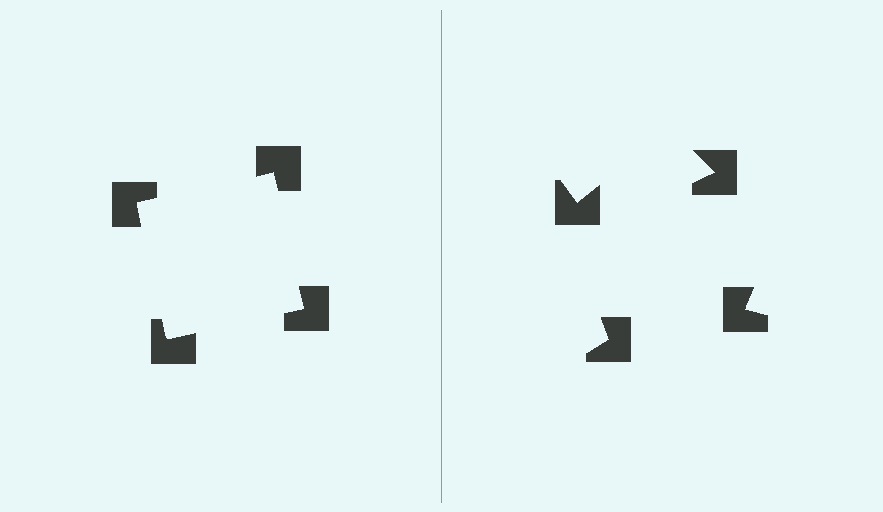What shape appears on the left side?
An illusory square.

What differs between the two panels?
The notched squares are positioned identically on both sides; only the wedge orientations differ. On the left they align to a square; on the right they are misaligned.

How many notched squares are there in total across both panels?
8 — 4 on each side.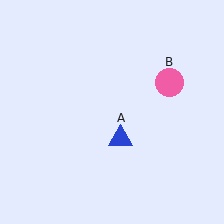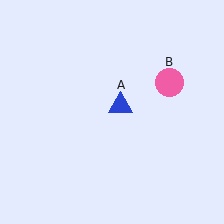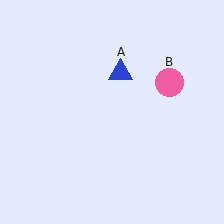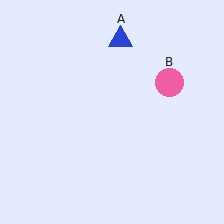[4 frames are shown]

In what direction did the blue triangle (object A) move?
The blue triangle (object A) moved up.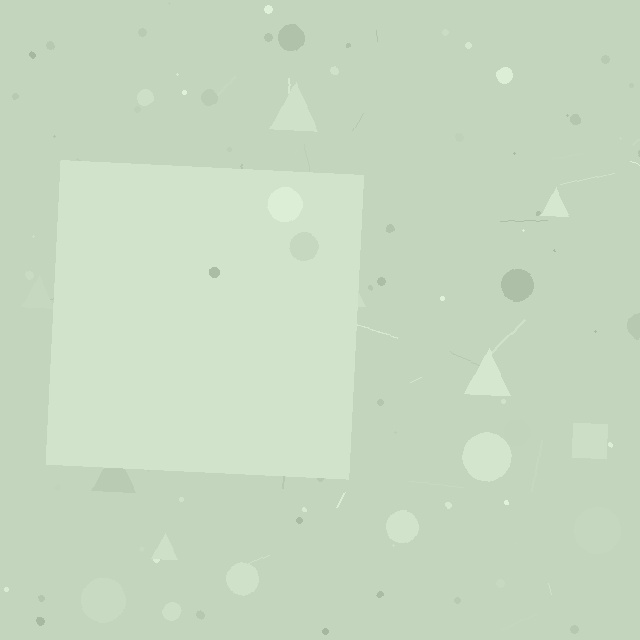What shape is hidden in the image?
A square is hidden in the image.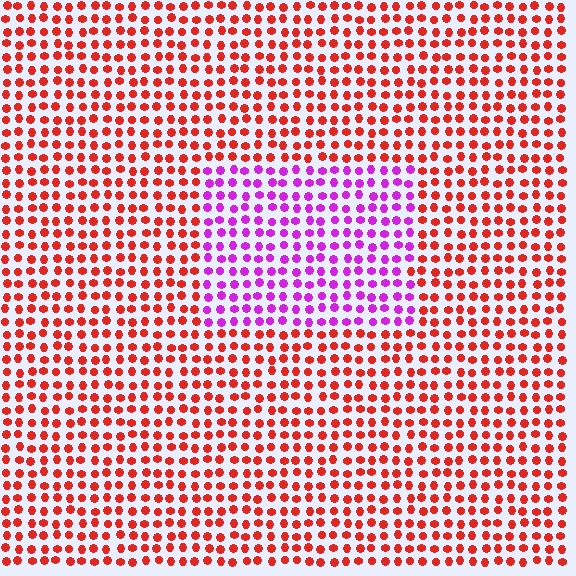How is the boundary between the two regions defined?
The boundary is defined purely by a slight shift in hue (about 65 degrees). Spacing, size, and orientation are identical on both sides.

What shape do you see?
I see a rectangle.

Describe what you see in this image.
The image is filled with small red elements in a uniform arrangement. A rectangle-shaped region is visible where the elements are tinted to a slightly different hue, forming a subtle color boundary.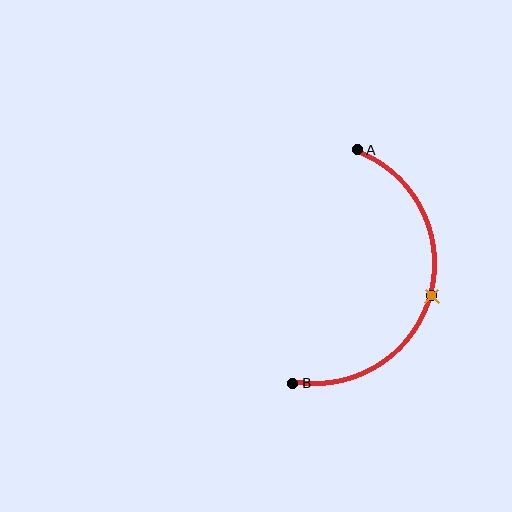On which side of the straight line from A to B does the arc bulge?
The arc bulges to the right of the straight line connecting A and B.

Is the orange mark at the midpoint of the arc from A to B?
Yes. The orange mark lies on the arc at equal arc-length from both A and B — it is the arc midpoint.